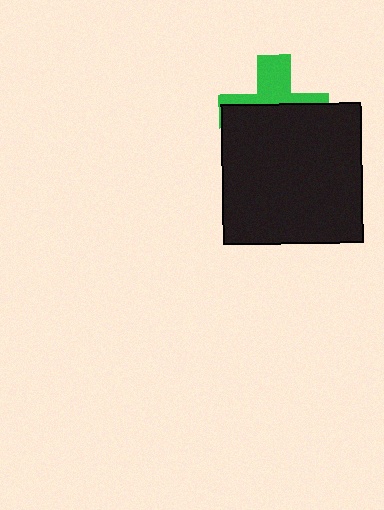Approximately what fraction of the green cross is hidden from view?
Roughly 61% of the green cross is hidden behind the black square.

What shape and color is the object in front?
The object in front is a black square.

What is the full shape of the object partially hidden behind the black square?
The partially hidden object is a green cross.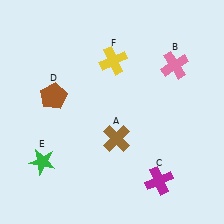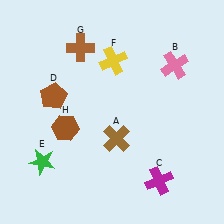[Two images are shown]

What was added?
A brown cross (G), a brown hexagon (H) were added in Image 2.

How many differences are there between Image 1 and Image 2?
There are 2 differences between the two images.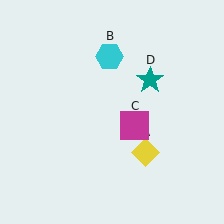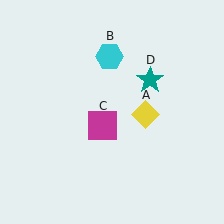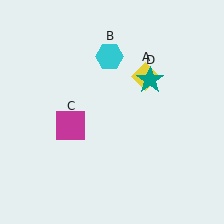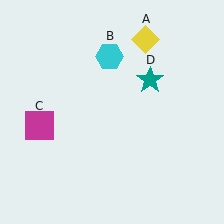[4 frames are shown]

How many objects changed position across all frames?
2 objects changed position: yellow diamond (object A), magenta square (object C).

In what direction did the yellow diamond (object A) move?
The yellow diamond (object A) moved up.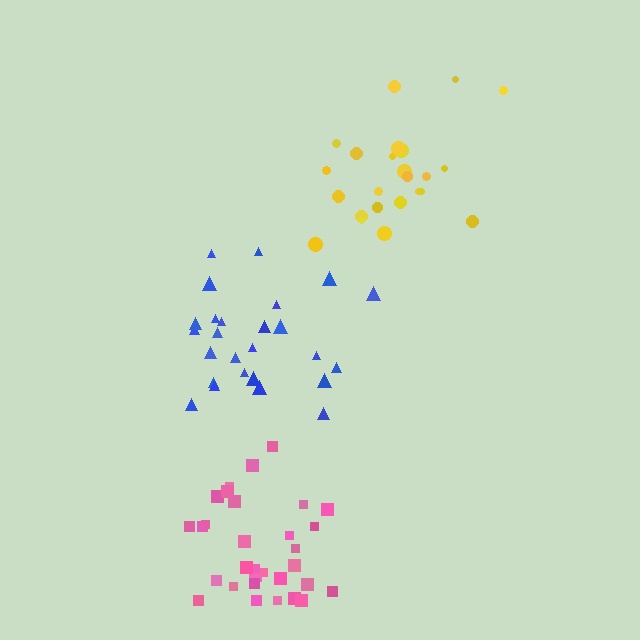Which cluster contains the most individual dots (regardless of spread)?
Pink (31).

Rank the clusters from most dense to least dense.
pink, yellow, blue.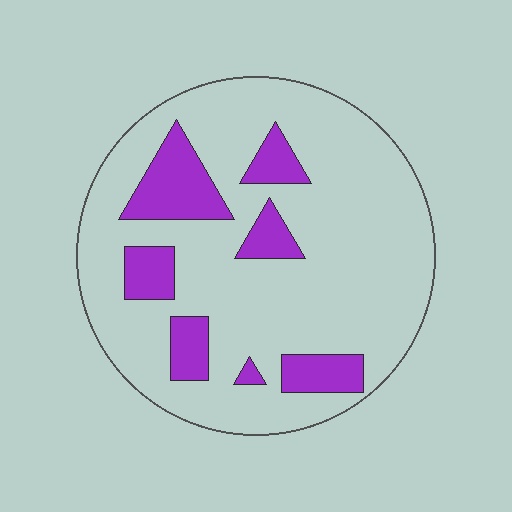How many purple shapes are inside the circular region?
7.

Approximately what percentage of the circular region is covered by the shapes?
Approximately 20%.